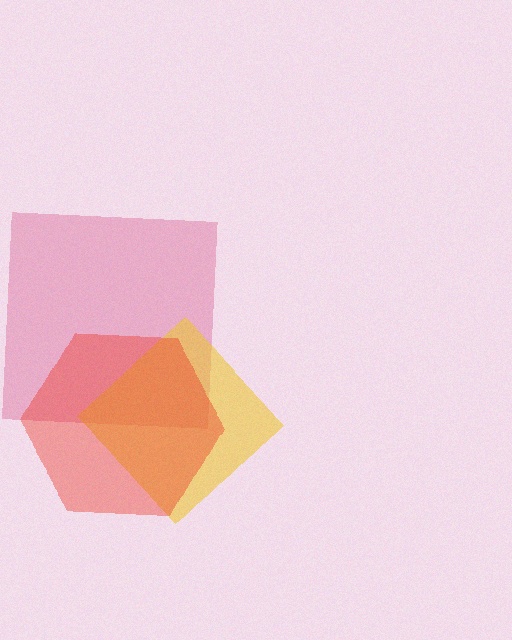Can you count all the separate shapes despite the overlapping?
Yes, there are 3 separate shapes.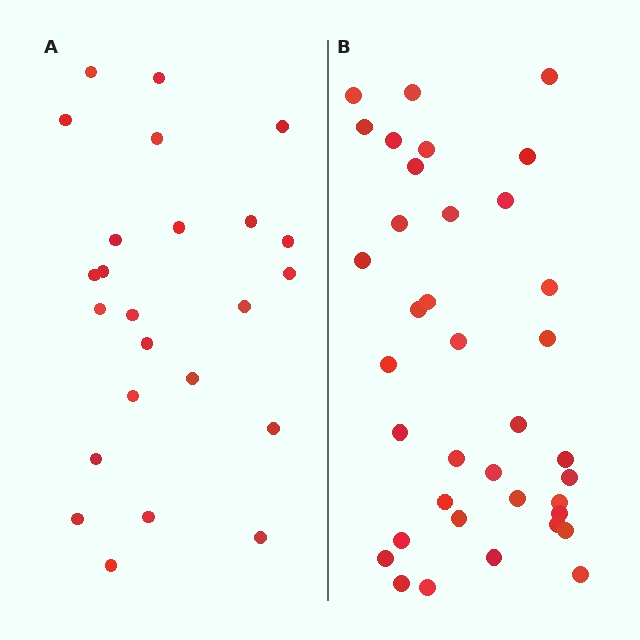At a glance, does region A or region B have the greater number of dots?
Region B (the right region) has more dots.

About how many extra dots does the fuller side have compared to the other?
Region B has approximately 15 more dots than region A.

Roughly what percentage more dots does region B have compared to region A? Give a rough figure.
About 55% more.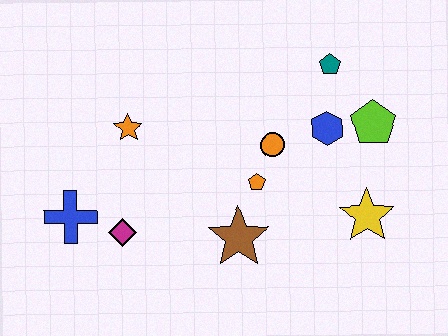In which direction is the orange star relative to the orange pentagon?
The orange star is to the left of the orange pentagon.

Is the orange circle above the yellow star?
Yes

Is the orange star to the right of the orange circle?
No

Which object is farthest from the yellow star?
The blue cross is farthest from the yellow star.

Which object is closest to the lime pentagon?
The blue hexagon is closest to the lime pentagon.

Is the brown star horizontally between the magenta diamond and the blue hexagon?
Yes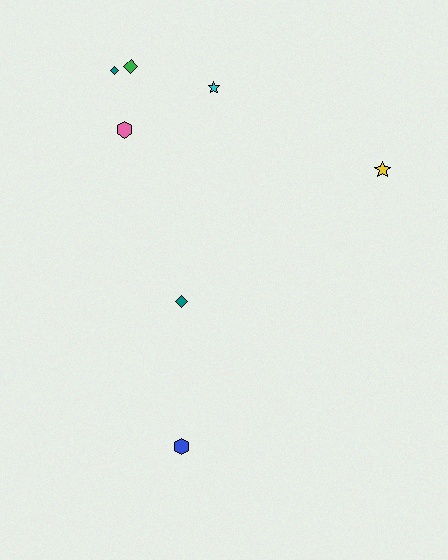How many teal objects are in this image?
There are 2 teal objects.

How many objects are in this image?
There are 7 objects.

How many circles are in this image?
There are no circles.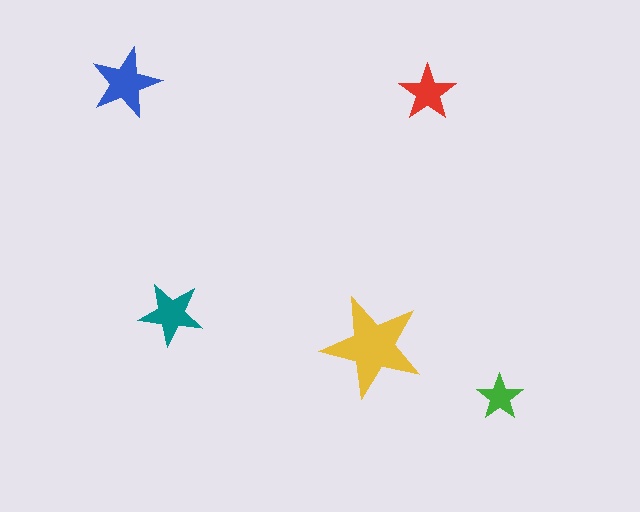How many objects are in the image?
There are 5 objects in the image.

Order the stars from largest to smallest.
the yellow one, the blue one, the teal one, the red one, the green one.